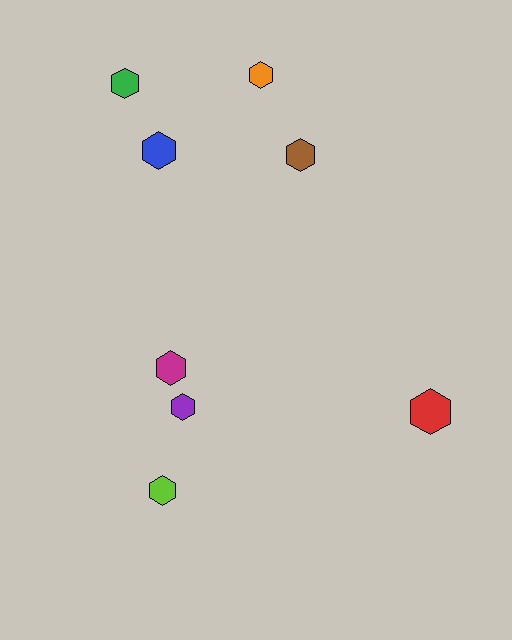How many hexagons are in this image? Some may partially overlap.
There are 8 hexagons.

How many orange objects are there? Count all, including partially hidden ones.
There is 1 orange object.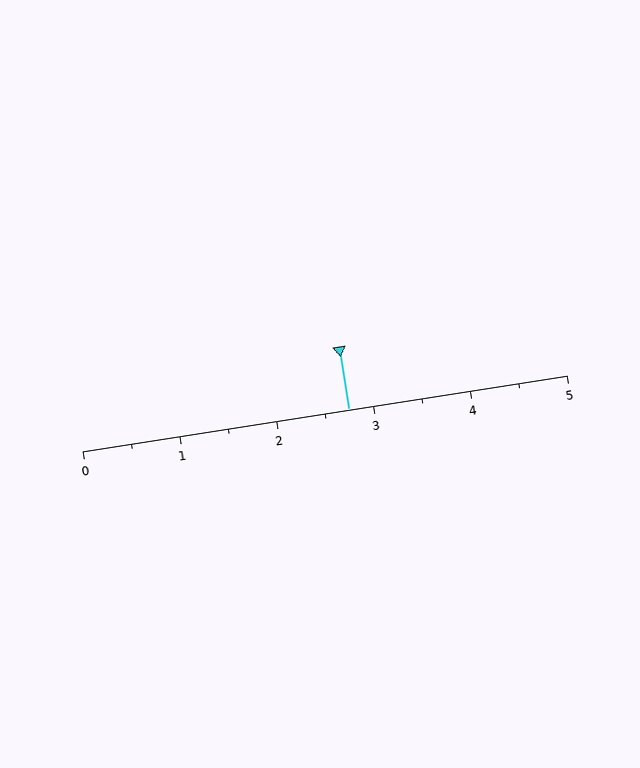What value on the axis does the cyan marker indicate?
The marker indicates approximately 2.8.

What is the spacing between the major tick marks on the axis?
The major ticks are spaced 1 apart.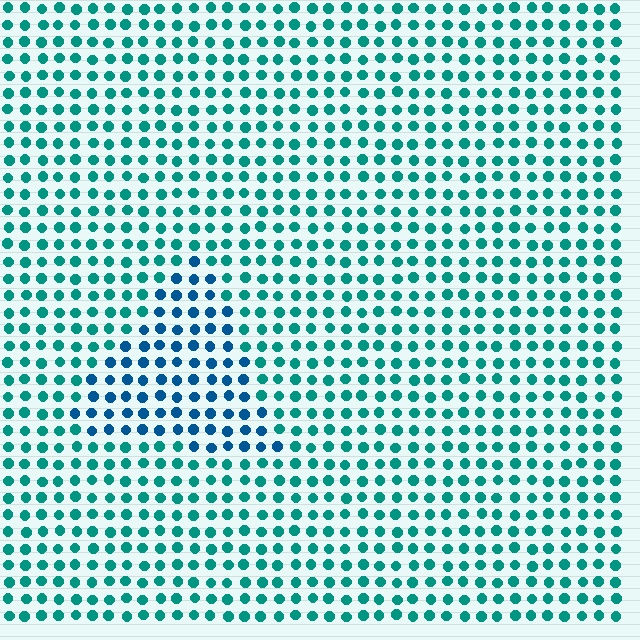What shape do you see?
I see a triangle.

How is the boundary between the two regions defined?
The boundary is defined purely by a slight shift in hue (about 33 degrees). Spacing, size, and orientation are identical on both sides.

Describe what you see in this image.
The image is filled with small teal elements in a uniform arrangement. A triangle-shaped region is visible where the elements are tinted to a slightly different hue, forming a subtle color boundary.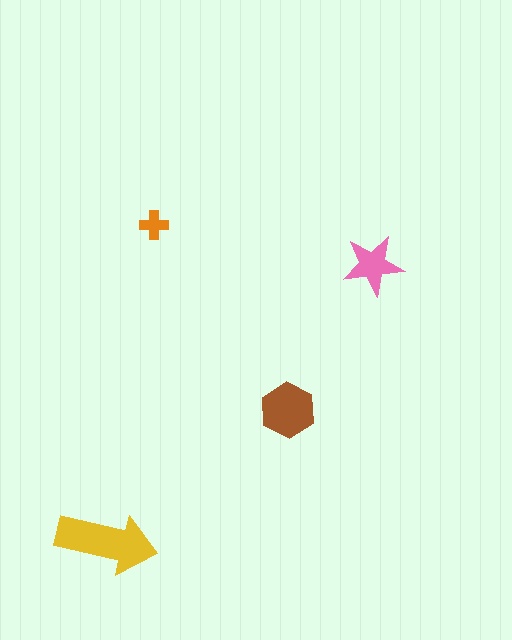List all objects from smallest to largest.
The orange cross, the pink star, the brown hexagon, the yellow arrow.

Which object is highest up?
The orange cross is topmost.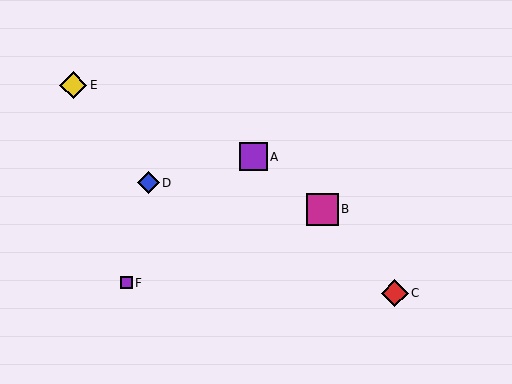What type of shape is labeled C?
Shape C is a red diamond.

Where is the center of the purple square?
The center of the purple square is at (254, 157).